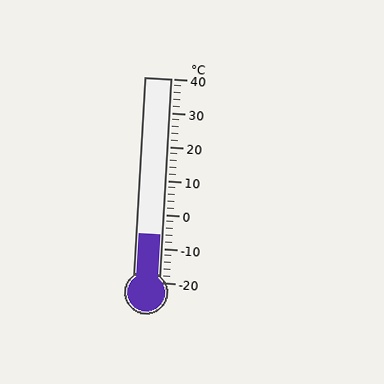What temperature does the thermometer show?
The thermometer shows approximately -6°C.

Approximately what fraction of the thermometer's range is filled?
The thermometer is filled to approximately 25% of its range.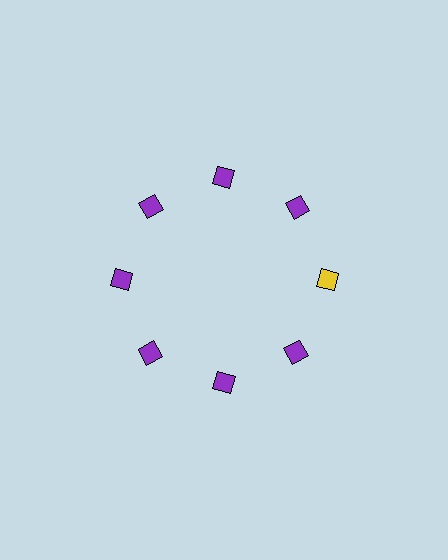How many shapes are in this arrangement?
There are 8 shapes arranged in a ring pattern.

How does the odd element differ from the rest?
It has a different color: yellow instead of purple.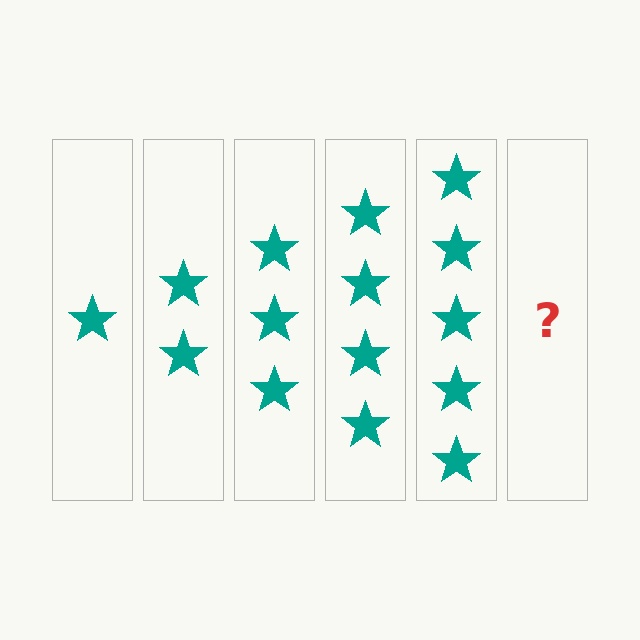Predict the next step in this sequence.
The next step is 6 stars.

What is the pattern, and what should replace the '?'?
The pattern is that each step adds one more star. The '?' should be 6 stars.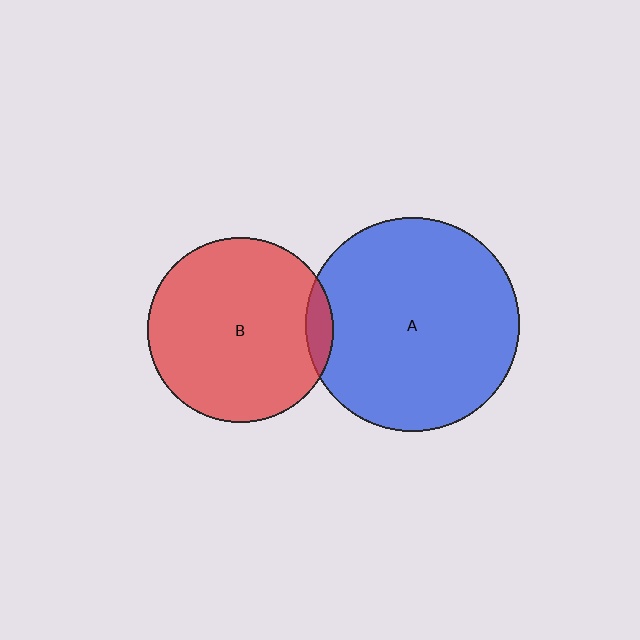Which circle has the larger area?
Circle A (blue).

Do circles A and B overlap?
Yes.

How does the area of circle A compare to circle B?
Approximately 1.3 times.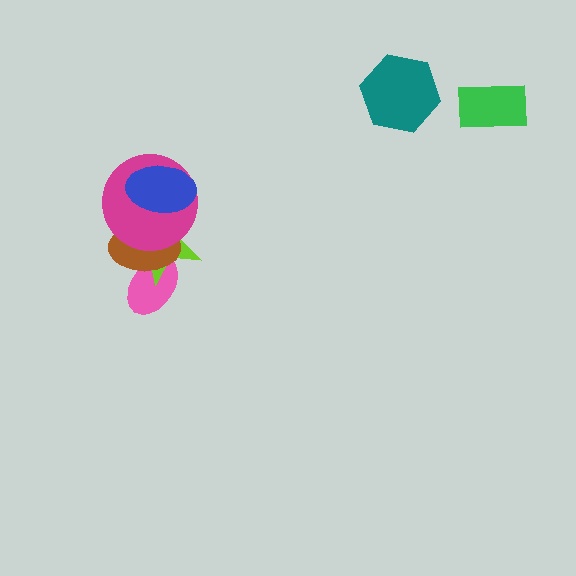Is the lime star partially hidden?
Yes, it is partially covered by another shape.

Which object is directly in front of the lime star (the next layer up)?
The brown ellipse is directly in front of the lime star.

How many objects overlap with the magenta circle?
3 objects overlap with the magenta circle.